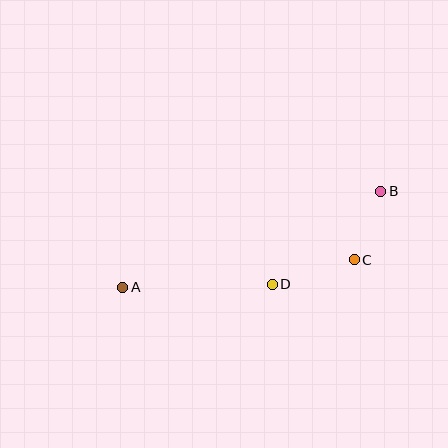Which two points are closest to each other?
Points B and C are closest to each other.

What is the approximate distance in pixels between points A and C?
The distance between A and C is approximately 233 pixels.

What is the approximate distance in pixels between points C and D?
The distance between C and D is approximately 86 pixels.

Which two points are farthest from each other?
Points A and B are farthest from each other.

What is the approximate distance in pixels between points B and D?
The distance between B and D is approximately 143 pixels.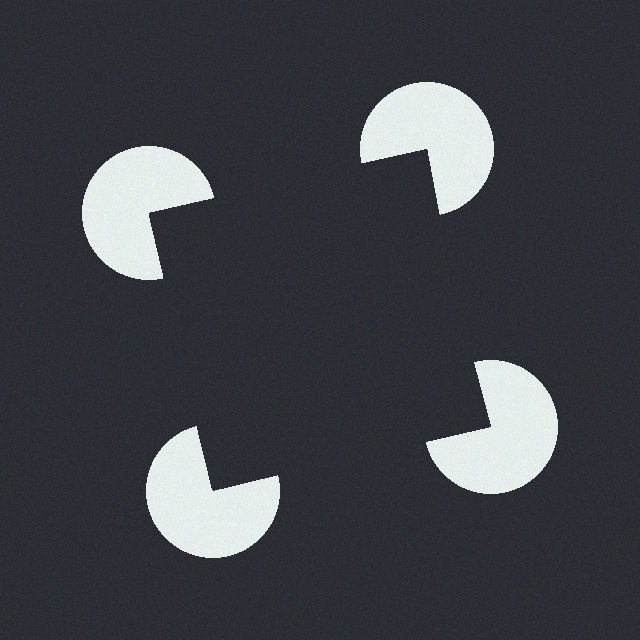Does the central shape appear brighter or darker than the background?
It typically appears slightly darker than the background, even though no actual brightness change is drawn.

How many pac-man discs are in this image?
There are 4 — one at each vertex of the illusory square.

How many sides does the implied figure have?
4 sides.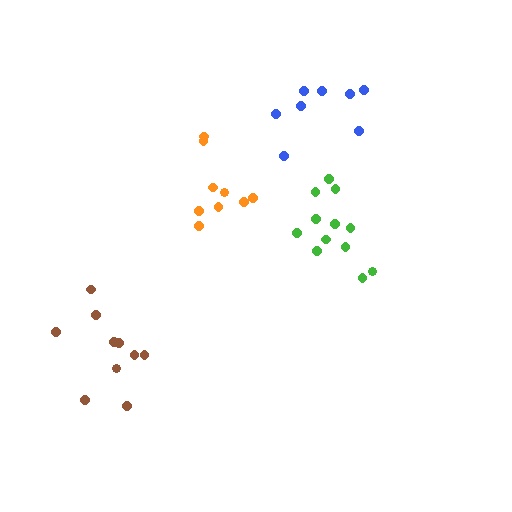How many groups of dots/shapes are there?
There are 4 groups.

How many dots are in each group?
Group 1: 10 dots, Group 2: 8 dots, Group 3: 12 dots, Group 4: 9 dots (39 total).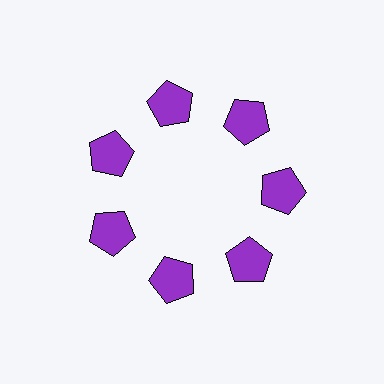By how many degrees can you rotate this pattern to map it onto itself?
The pattern maps onto itself every 51 degrees of rotation.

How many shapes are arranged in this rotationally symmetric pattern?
There are 7 shapes, arranged in 7 groups of 1.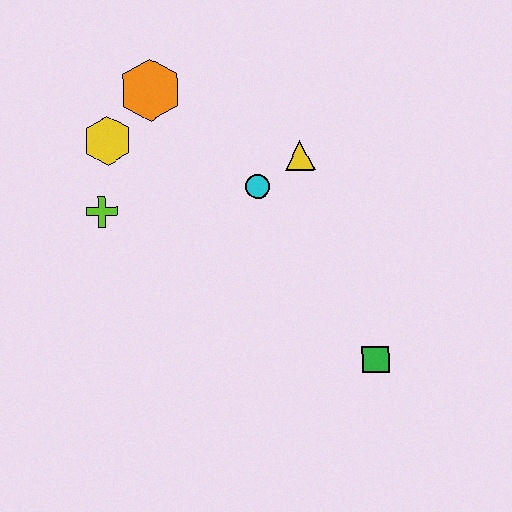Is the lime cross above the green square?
Yes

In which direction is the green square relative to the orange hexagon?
The green square is below the orange hexagon.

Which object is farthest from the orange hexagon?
The green square is farthest from the orange hexagon.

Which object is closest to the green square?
The cyan circle is closest to the green square.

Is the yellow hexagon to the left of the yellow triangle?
Yes